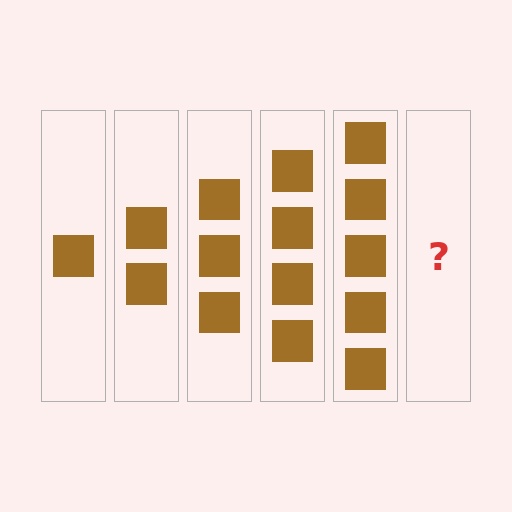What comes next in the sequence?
The next element should be 6 squares.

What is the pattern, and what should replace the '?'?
The pattern is that each step adds one more square. The '?' should be 6 squares.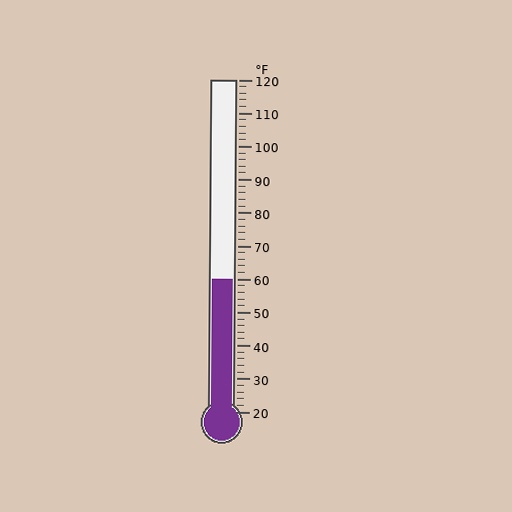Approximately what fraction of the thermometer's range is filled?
The thermometer is filled to approximately 40% of its range.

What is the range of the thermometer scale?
The thermometer scale ranges from 20°F to 120°F.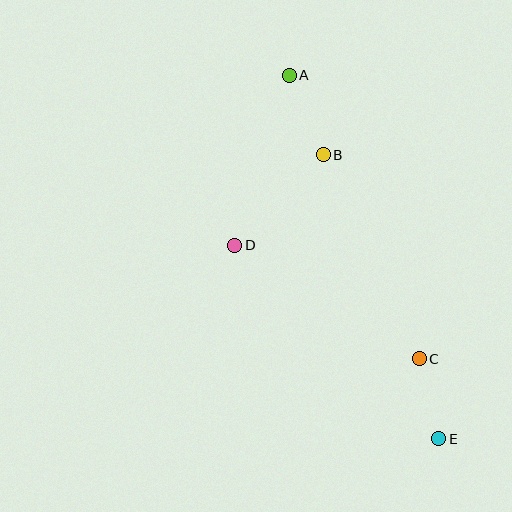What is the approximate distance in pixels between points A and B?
The distance between A and B is approximately 86 pixels.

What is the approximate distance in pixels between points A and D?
The distance between A and D is approximately 179 pixels.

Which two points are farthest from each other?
Points A and E are farthest from each other.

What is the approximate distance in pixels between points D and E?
The distance between D and E is approximately 281 pixels.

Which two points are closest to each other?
Points C and E are closest to each other.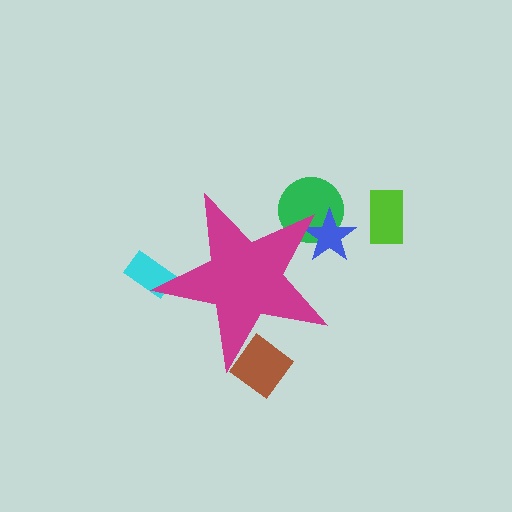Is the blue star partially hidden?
Yes, the blue star is partially hidden behind the magenta star.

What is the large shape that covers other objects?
A magenta star.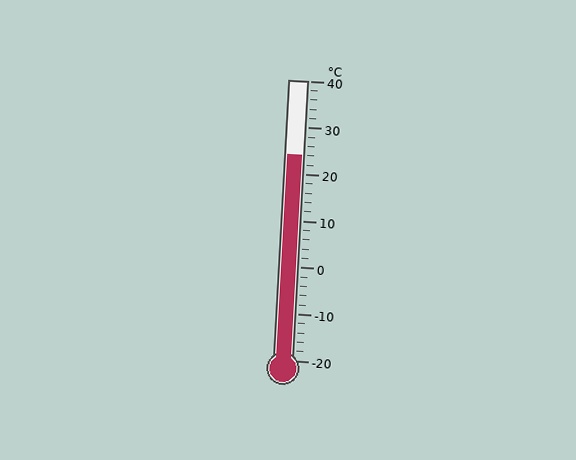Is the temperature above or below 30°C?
The temperature is below 30°C.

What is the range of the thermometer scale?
The thermometer scale ranges from -20°C to 40°C.